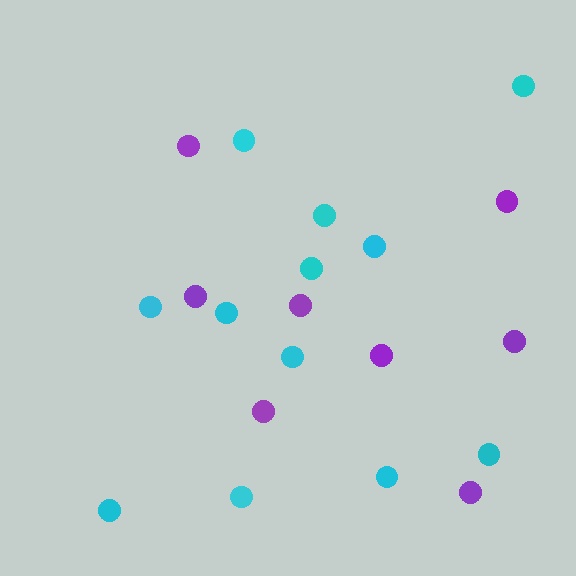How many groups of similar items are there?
There are 2 groups: one group of purple circles (8) and one group of cyan circles (12).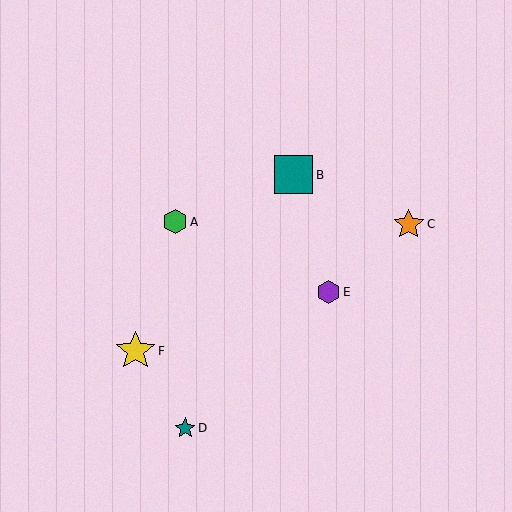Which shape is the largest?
The yellow star (labeled F) is the largest.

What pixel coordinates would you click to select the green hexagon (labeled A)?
Click at (175, 222) to select the green hexagon A.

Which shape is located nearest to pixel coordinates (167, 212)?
The green hexagon (labeled A) at (175, 222) is nearest to that location.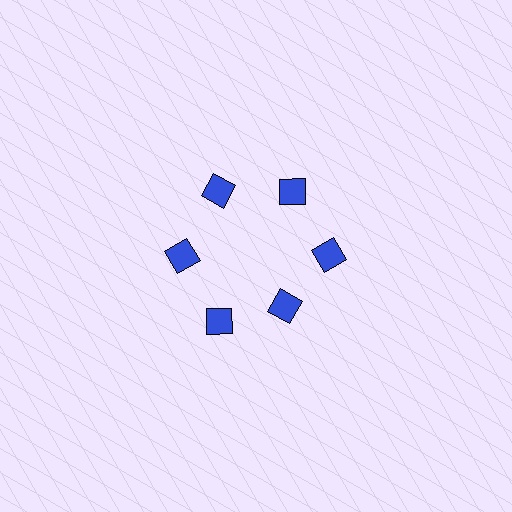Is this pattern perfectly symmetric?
No. The 6 blue squares are arranged in a ring, but one element near the 5 o'clock position is pulled inward toward the center, breaking the 6-fold rotational symmetry.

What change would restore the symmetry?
The symmetry would be restored by moving it outward, back onto the ring so that all 6 squares sit at equal angles and equal distance from the center.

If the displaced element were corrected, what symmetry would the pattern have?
It would have 6-fold rotational symmetry — the pattern would map onto itself every 60 degrees.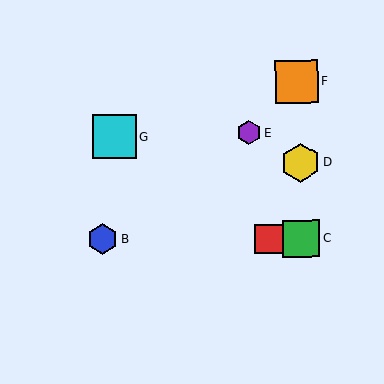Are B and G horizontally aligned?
No, B is at y≈239 and G is at y≈137.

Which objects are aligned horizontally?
Objects A, B, C are aligned horizontally.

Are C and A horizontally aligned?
Yes, both are at y≈239.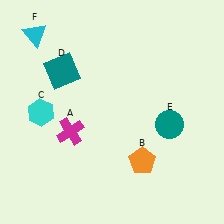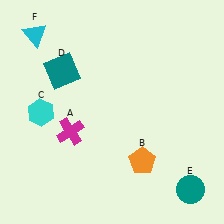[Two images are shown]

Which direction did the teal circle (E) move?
The teal circle (E) moved down.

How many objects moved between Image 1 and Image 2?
1 object moved between the two images.